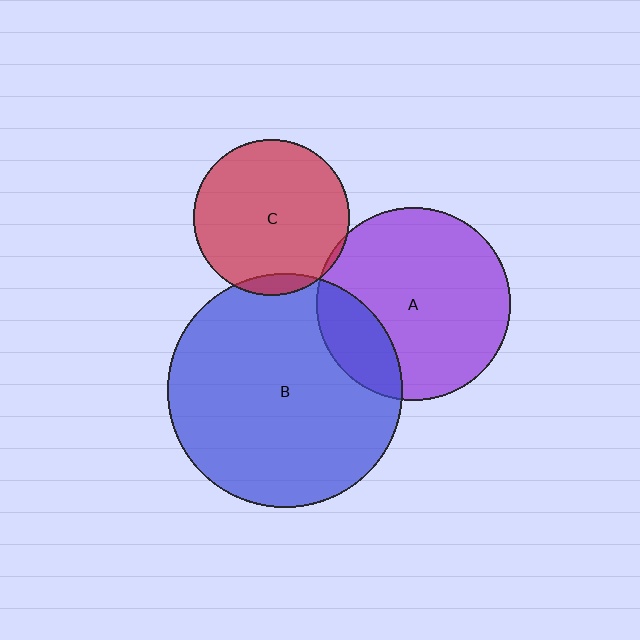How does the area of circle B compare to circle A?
Approximately 1.5 times.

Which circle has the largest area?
Circle B (blue).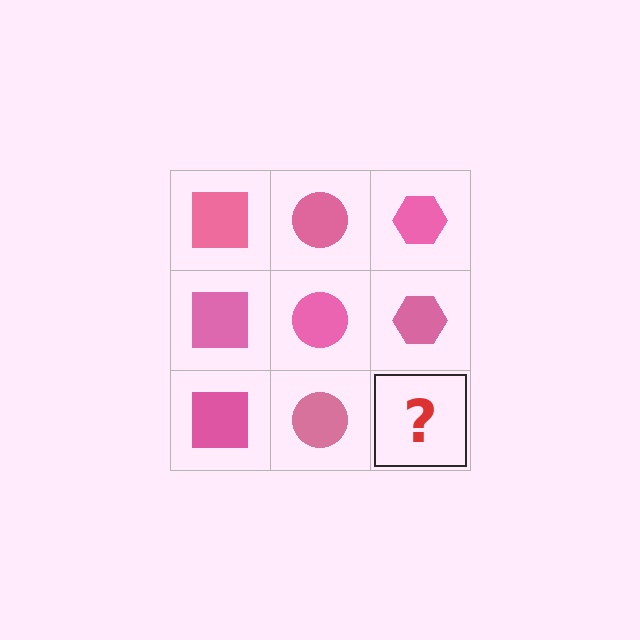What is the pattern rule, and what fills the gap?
The rule is that each column has a consistent shape. The gap should be filled with a pink hexagon.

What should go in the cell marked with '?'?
The missing cell should contain a pink hexagon.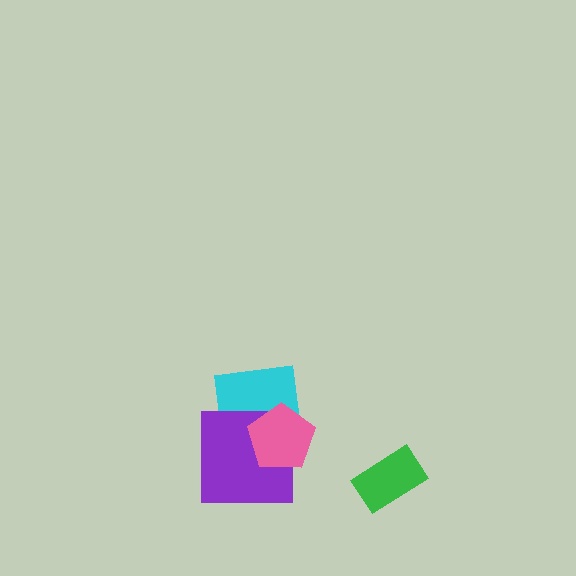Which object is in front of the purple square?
The pink pentagon is in front of the purple square.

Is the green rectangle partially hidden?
No, no other shape covers it.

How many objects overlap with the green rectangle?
0 objects overlap with the green rectangle.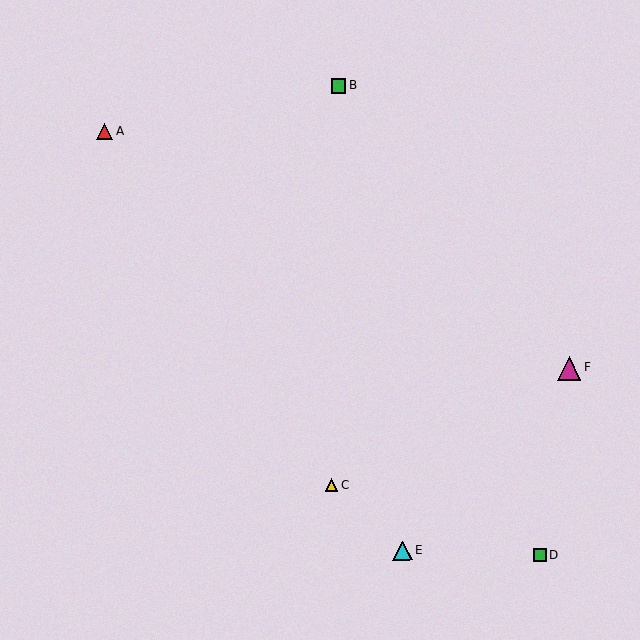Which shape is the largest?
The magenta triangle (labeled F) is the largest.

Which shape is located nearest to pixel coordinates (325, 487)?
The yellow triangle (labeled C) at (331, 485) is nearest to that location.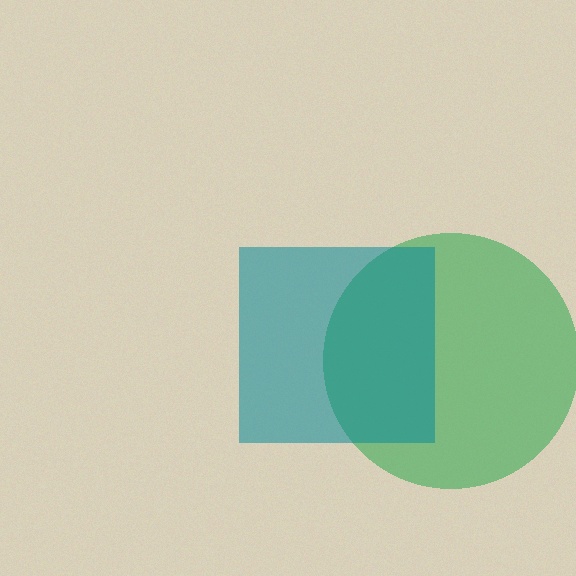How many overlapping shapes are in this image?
There are 2 overlapping shapes in the image.